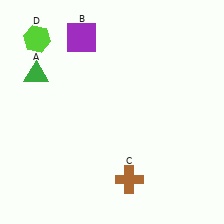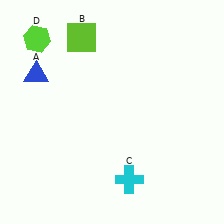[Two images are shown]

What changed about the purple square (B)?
In Image 1, B is purple. In Image 2, it changed to lime.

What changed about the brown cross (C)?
In Image 1, C is brown. In Image 2, it changed to cyan.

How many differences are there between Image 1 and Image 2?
There are 3 differences between the two images.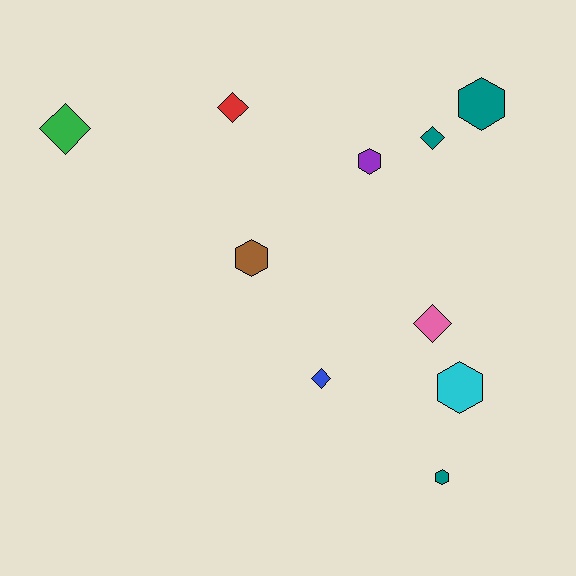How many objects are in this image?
There are 10 objects.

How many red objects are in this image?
There is 1 red object.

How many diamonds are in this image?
There are 5 diamonds.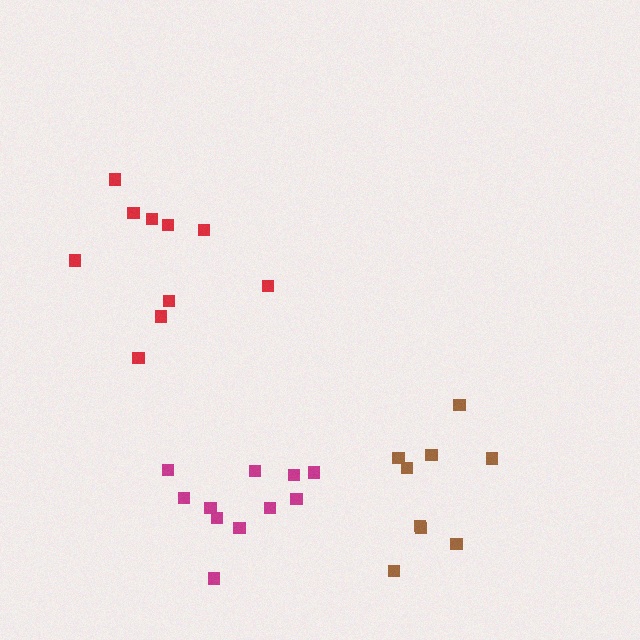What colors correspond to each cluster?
The clusters are colored: magenta, brown, red.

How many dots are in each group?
Group 1: 11 dots, Group 2: 9 dots, Group 3: 10 dots (30 total).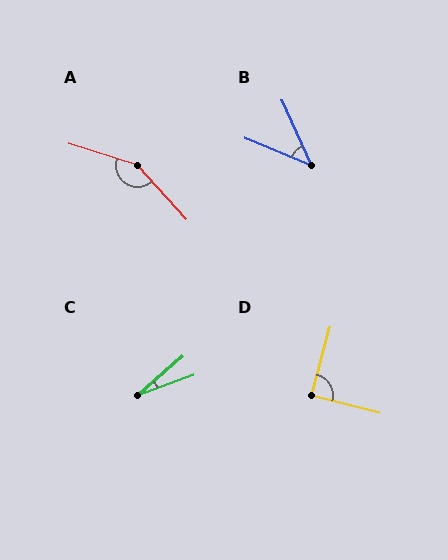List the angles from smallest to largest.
C (21°), B (43°), D (89°), A (149°).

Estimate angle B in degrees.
Approximately 43 degrees.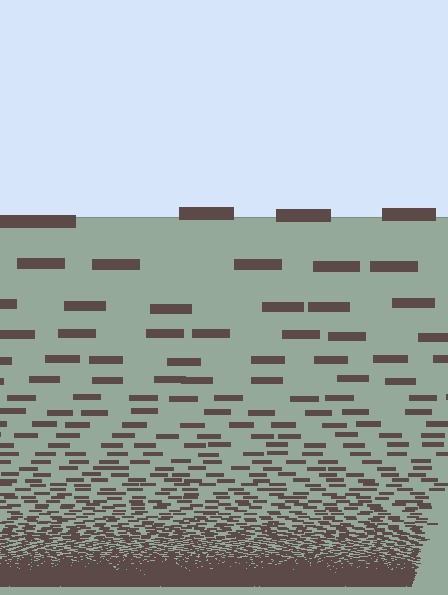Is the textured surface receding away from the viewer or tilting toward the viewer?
The surface appears to tilt toward the viewer. Texture elements get larger and sparser toward the top.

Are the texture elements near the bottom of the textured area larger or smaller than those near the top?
Smaller. The gradient is inverted — elements near the bottom are smaller and denser.